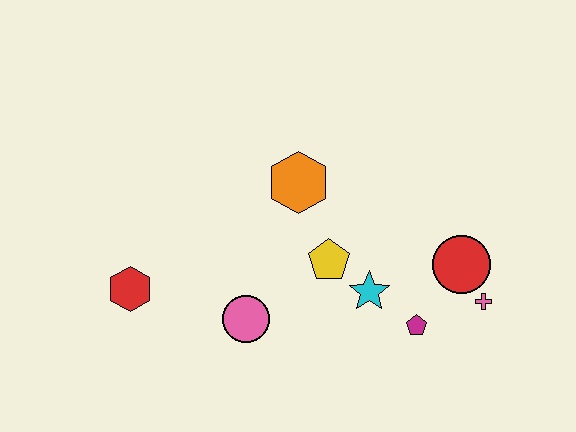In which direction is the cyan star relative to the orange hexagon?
The cyan star is below the orange hexagon.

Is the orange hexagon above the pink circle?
Yes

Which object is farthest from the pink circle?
The pink cross is farthest from the pink circle.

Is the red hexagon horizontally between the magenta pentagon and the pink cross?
No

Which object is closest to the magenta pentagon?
The cyan star is closest to the magenta pentagon.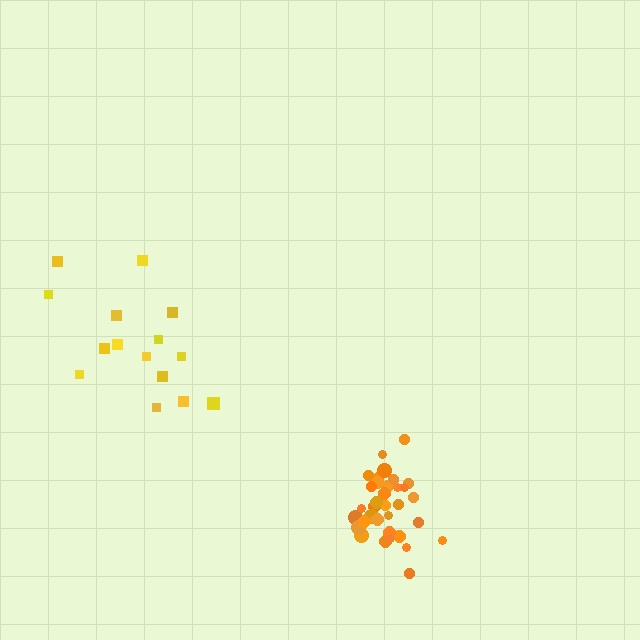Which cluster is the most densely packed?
Orange.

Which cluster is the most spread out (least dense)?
Yellow.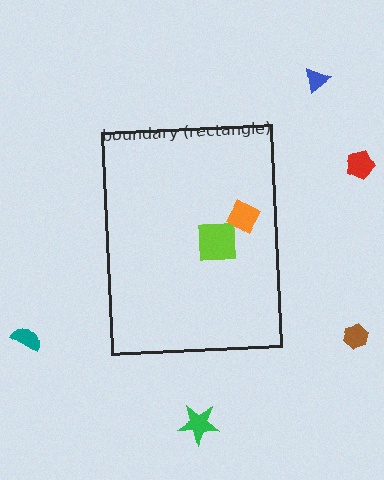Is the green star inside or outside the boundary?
Outside.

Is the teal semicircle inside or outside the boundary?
Outside.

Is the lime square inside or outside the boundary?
Inside.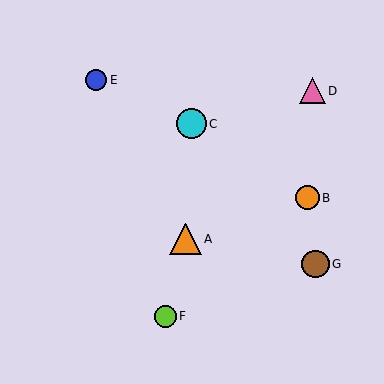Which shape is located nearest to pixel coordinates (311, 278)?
The brown circle (labeled G) at (315, 264) is nearest to that location.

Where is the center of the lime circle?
The center of the lime circle is at (165, 316).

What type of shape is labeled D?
Shape D is a pink triangle.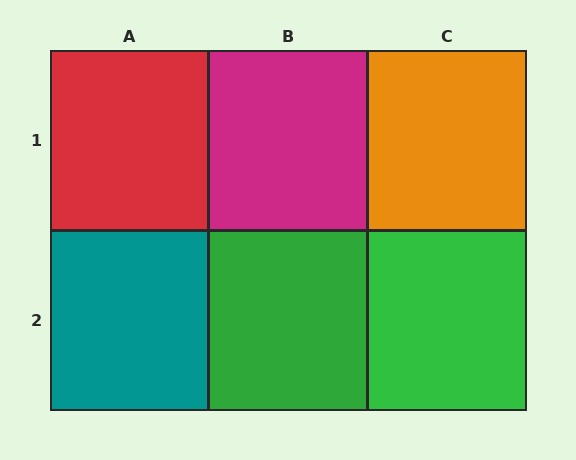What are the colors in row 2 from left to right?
Teal, green, green.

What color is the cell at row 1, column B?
Magenta.